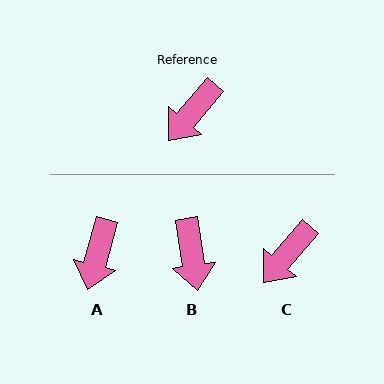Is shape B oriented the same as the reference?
No, it is off by about 49 degrees.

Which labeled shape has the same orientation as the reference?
C.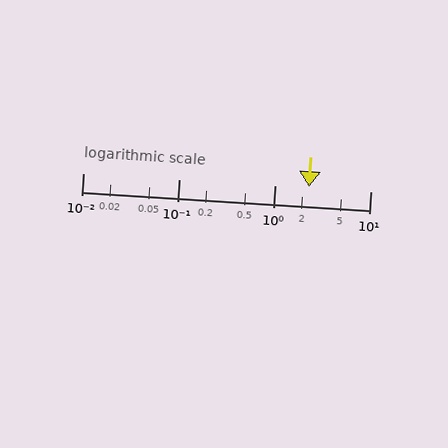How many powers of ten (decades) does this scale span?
The scale spans 3 decades, from 0.01 to 10.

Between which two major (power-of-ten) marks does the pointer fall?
The pointer is between 1 and 10.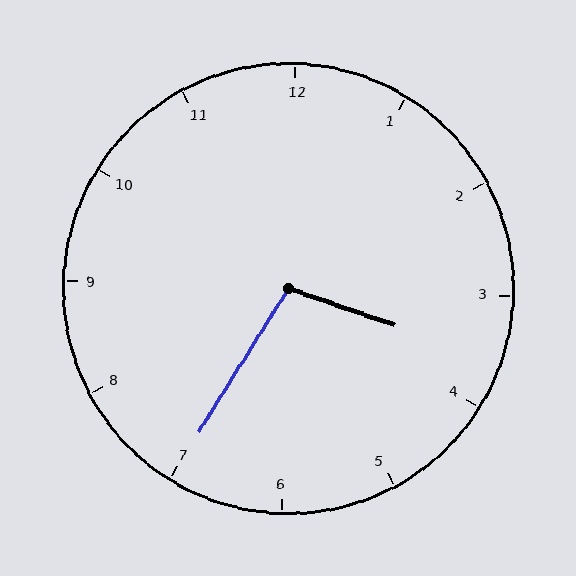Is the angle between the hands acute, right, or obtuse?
It is obtuse.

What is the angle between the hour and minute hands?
Approximately 102 degrees.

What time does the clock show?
3:35.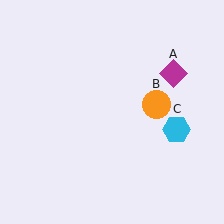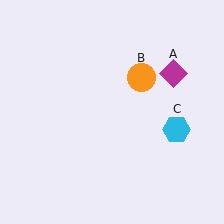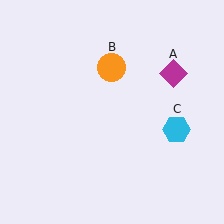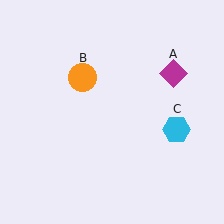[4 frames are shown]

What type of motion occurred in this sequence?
The orange circle (object B) rotated counterclockwise around the center of the scene.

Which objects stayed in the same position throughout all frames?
Magenta diamond (object A) and cyan hexagon (object C) remained stationary.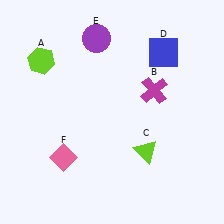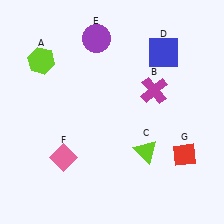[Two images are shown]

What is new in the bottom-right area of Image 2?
A red diamond (G) was added in the bottom-right area of Image 2.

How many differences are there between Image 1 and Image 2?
There is 1 difference between the two images.